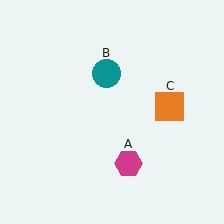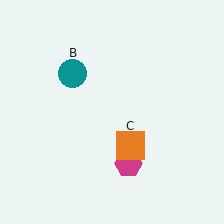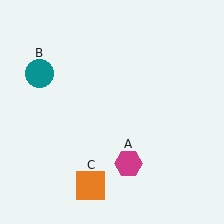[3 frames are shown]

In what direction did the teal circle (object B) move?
The teal circle (object B) moved left.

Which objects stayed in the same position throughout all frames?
Magenta hexagon (object A) remained stationary.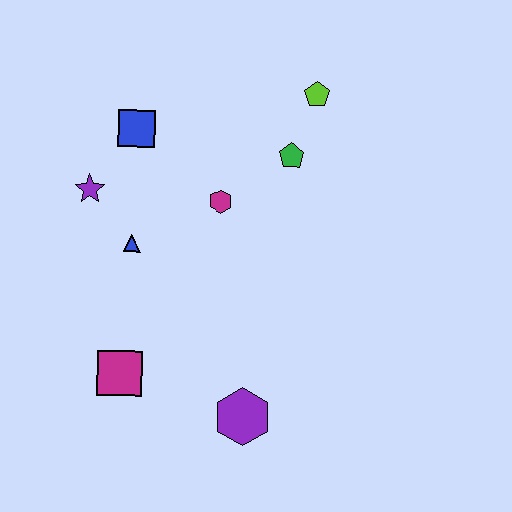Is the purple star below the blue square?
Yes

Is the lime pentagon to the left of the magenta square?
No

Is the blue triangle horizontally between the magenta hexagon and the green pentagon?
No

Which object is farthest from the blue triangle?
The lime pentagon is farthest from the blue triangle.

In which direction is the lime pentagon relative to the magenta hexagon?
The lime pentagon is above the magenta hexagon.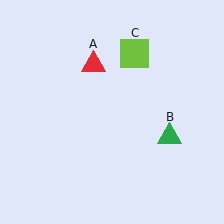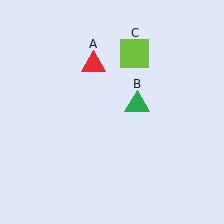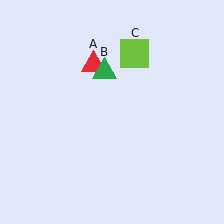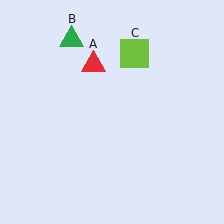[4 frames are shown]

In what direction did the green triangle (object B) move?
The green triangle (object B) moved up and to the left.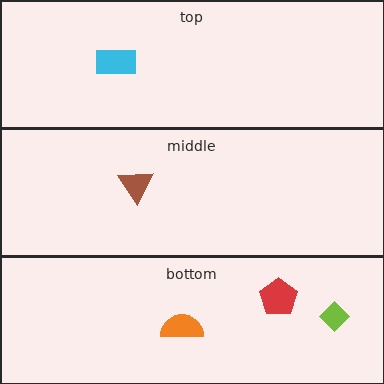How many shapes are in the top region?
1.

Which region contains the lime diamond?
The bottom region.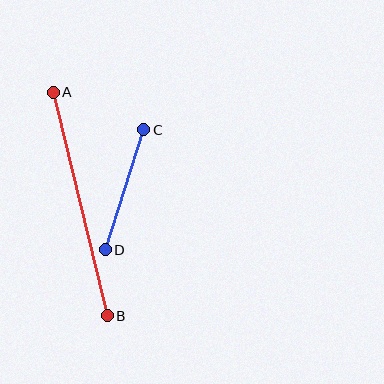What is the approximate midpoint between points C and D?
The midpoint is at approximately (125, 190) pixels.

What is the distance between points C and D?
The distance is approximately 126 pixels.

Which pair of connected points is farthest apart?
Points A and B are farthest apart.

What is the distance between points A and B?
The distance is approximately 230 pixels.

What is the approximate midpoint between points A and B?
The midpoint is at approximately (80, 204) pixels.